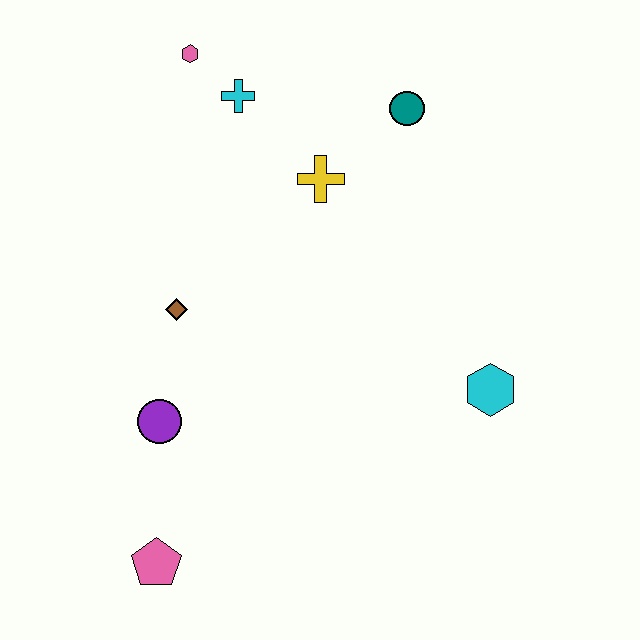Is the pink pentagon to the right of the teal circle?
No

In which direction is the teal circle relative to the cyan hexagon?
The teal circle is above the cyan hexagon.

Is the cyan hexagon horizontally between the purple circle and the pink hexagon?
No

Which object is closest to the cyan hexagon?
The yellow cross is closest to the cyan hexagon.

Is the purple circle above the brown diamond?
No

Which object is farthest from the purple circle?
The teal circle is farthest from the purple circle.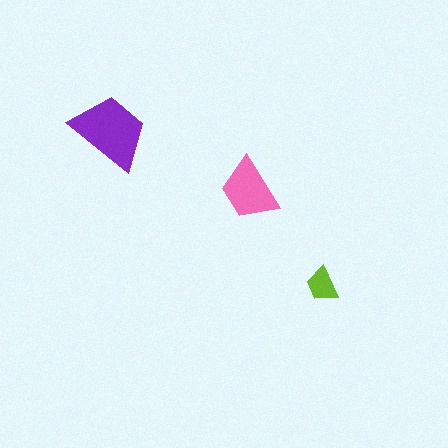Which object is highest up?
The purple trapezoid is topmost.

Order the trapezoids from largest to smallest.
the purple one, the pink one, the lime one.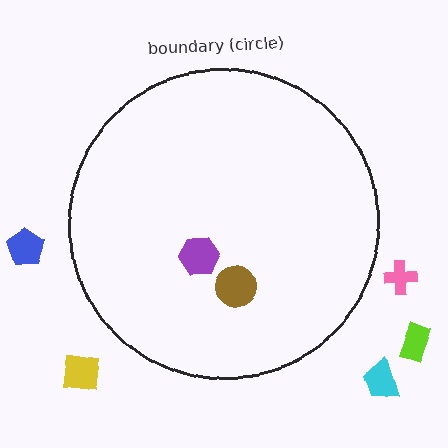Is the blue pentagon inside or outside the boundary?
Outside.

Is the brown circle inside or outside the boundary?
Inside.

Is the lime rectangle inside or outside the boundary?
Outside.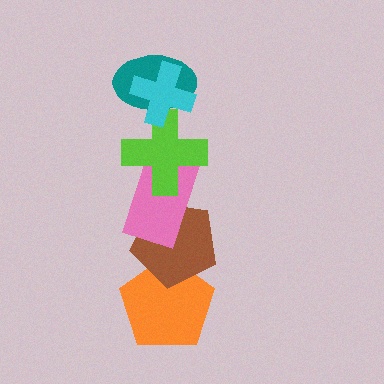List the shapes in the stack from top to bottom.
From top to bottom: the cyan cross, the teal ellipse, the lime cross, the pink rectangle, the brown pentagon, the orange pentagon.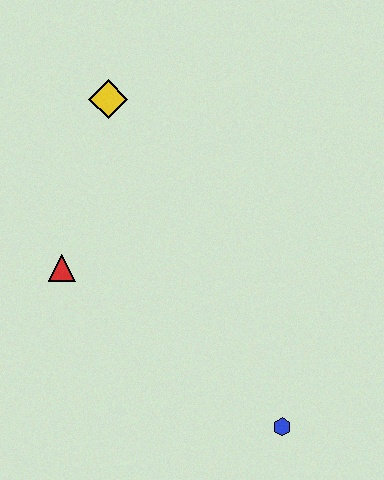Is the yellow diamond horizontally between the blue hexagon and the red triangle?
Yes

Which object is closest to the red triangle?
The yellow diamond is closest to the red triangle.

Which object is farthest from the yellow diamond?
The blue hexagon is farthest from the yellow diamond.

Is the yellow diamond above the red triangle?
Yes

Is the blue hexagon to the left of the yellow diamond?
No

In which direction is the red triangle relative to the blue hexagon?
The red triangle is to the left of the blue hexagon.